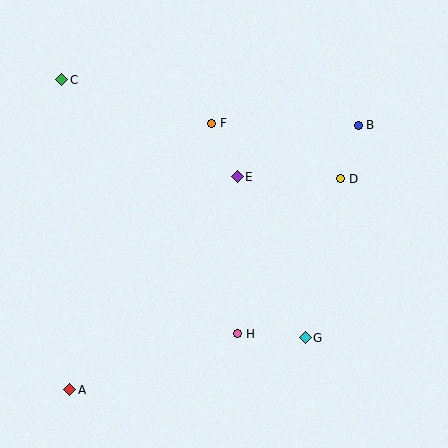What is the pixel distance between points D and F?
The distance between D and F is 140 pixels.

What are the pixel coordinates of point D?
Point D is at (341, 179).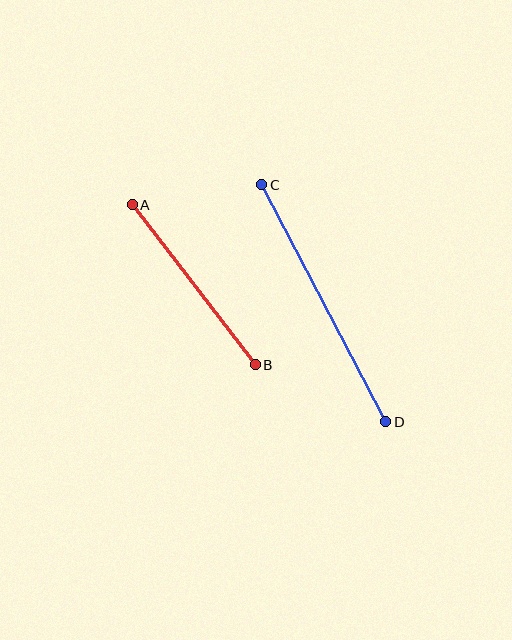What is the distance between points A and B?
The distance is approximately 202 pixels.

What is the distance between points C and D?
The distance is approximately 267 pixels.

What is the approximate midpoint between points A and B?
The midpoint is at approximately (194, 285) pixels.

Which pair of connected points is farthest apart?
Points C and D are farthest apart.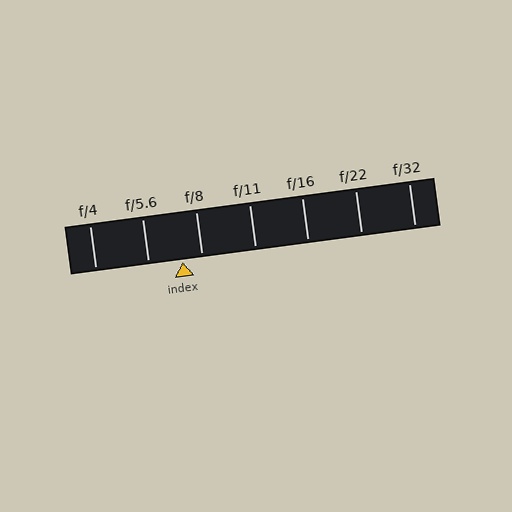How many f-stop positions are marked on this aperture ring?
There are 7 f-stop positions marked.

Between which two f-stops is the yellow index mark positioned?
The index mark is between f/5.6 and f/8.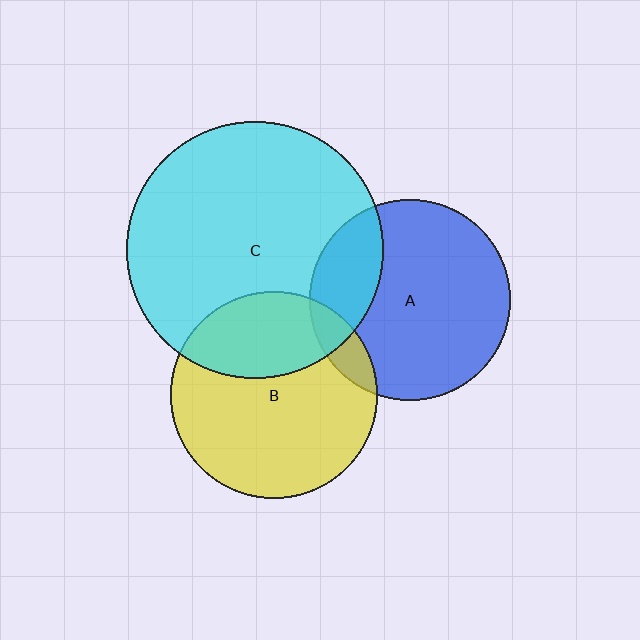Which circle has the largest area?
Circle C (cyan).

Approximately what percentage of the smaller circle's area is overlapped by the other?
Approximately 30%.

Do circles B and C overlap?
Yes.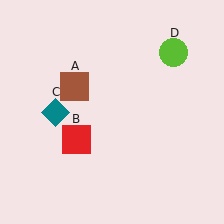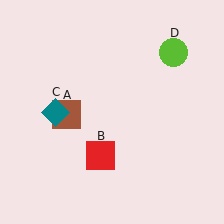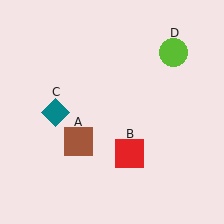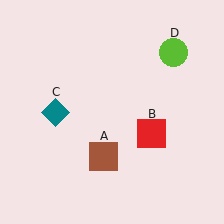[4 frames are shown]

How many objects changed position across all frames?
2 objects changed position: brown square (object A), red square (object B).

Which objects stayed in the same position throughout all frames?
Teal diamond (object C) and lime circle (object D) remained stationary.